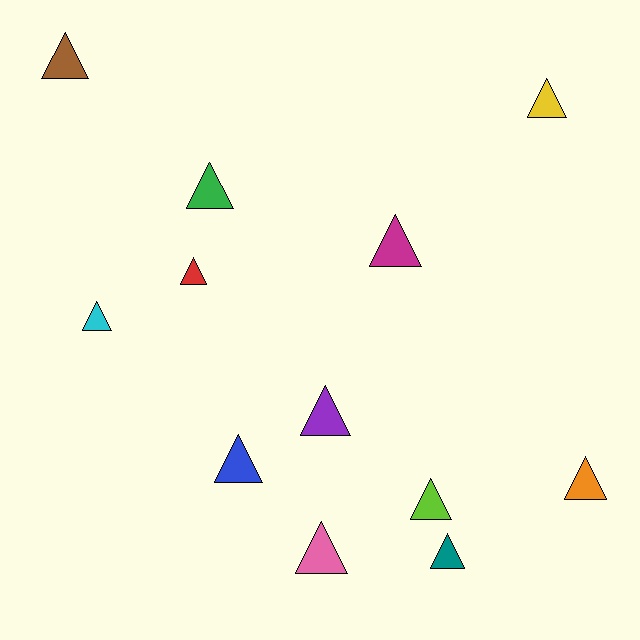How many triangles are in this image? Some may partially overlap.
There are 12 triangles.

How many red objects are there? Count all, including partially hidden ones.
There is 1 red object.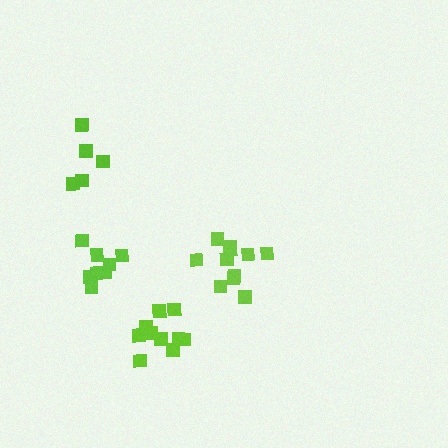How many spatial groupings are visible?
There are 4 spatial groupings.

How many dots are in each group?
Group 1: 11 dots, Group 2: 11 dots, Group 3: 9 dots, Group 4: 6 dots (37 total).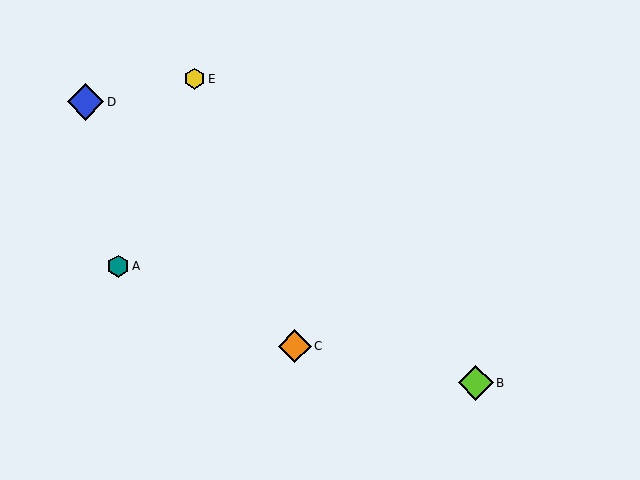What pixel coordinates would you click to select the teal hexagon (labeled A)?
Click at (118, 266) to select the teal hexagon A.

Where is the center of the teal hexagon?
The center of the teal hexagon is at (118, 266).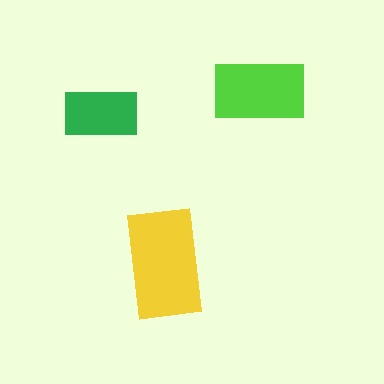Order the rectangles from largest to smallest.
the yellow one, the lime one, the green one.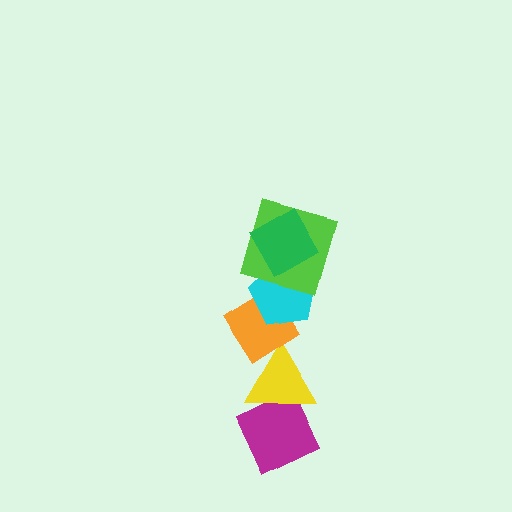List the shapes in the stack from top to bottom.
From top to bottom: the green square, the lime square, the cyan pentagon, the orange diamond, the yellow triangle, the magenta diamond.